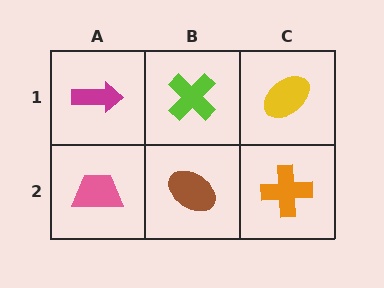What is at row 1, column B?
A lime cross.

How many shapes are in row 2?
3 shapes.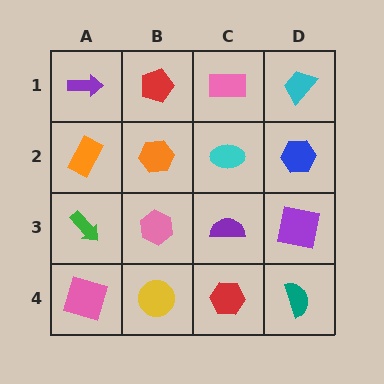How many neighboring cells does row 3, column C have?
4.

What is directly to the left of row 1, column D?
A pink rectangle.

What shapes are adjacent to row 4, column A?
A green arrow (row 3, column A), a yellow circle (row 4, column B).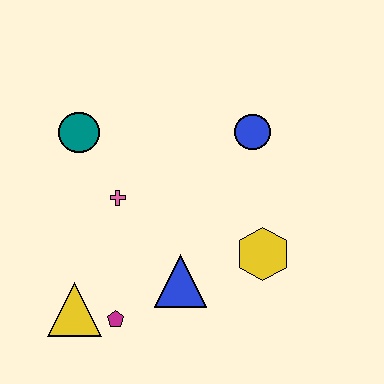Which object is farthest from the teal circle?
The yellow hexagon is farthest from the teal circle.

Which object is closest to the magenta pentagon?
The yellow triangle is closest to the magenta pentagon.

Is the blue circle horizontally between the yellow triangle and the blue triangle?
No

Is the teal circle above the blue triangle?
Yes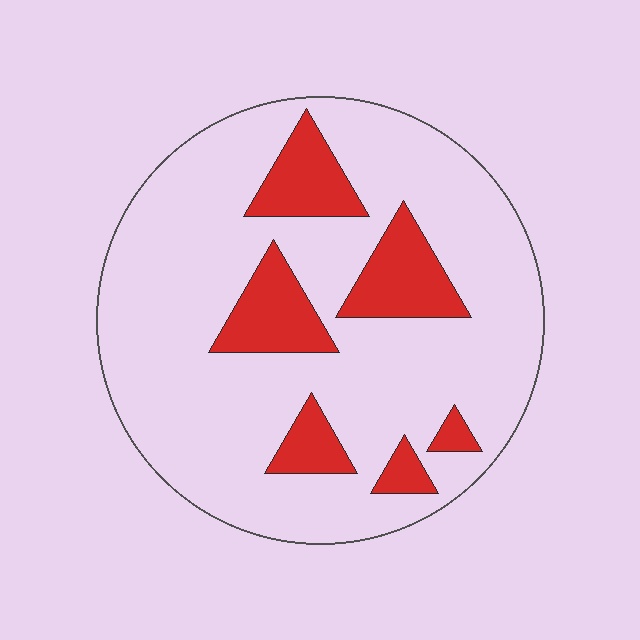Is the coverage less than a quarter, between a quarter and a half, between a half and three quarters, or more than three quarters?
Less than a quarter.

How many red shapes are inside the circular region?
6.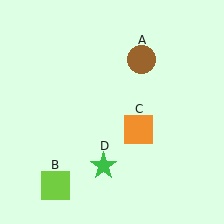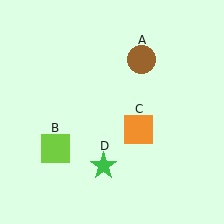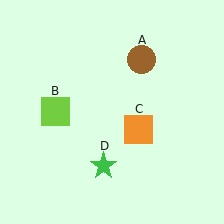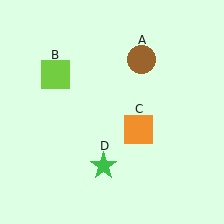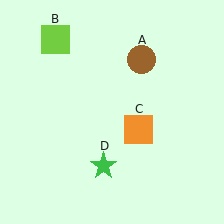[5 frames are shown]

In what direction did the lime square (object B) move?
The lime square (object B) moved up.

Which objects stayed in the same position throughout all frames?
Brown circle (object A) and orange square (object C) and green star (object D) remained stationary.